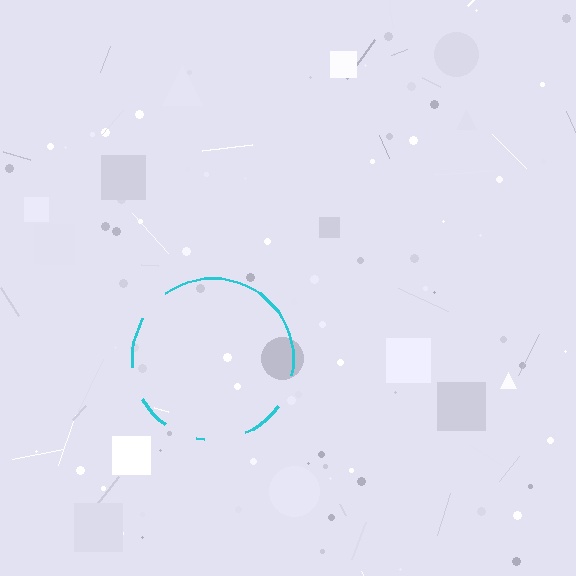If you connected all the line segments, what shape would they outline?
They would outline a circle.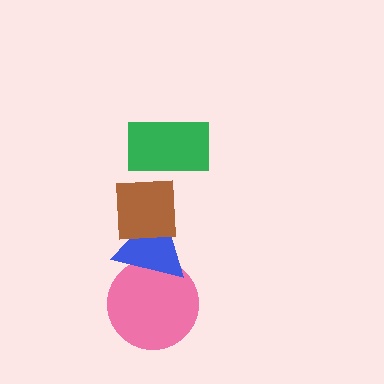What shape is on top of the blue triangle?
The brown square is on top of the blue triangle.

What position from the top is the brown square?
The brown square is 2nd from the top.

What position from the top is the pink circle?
The pink circle is 4th from the top.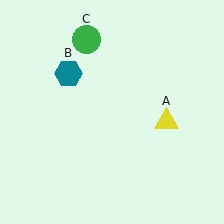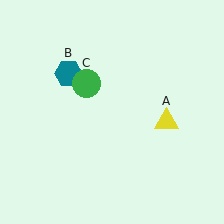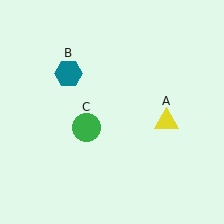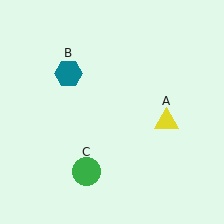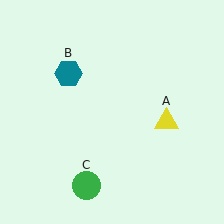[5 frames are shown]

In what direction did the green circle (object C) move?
The green circle (object C) moved down.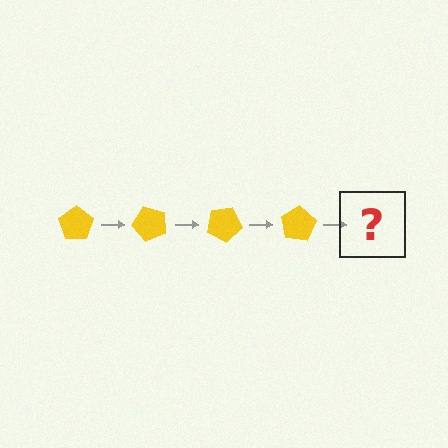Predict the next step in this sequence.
The next step is a yellow pentagon rotated 200 degrees.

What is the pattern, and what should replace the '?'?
The pattern is that the pentagon rotates 50 degrees each step. The '?' should be a yellow pentagon rotated 200 degrees.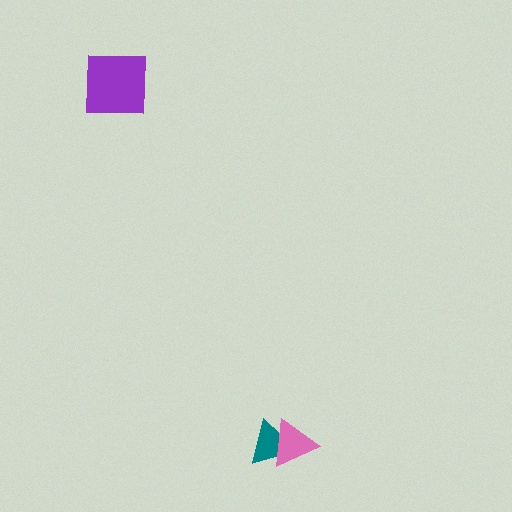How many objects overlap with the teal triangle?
1 object overlaps with the teal triangle.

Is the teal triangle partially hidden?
Yes, it is partially covered by another shape.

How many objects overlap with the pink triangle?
1 object overlaps with the pink triangle.